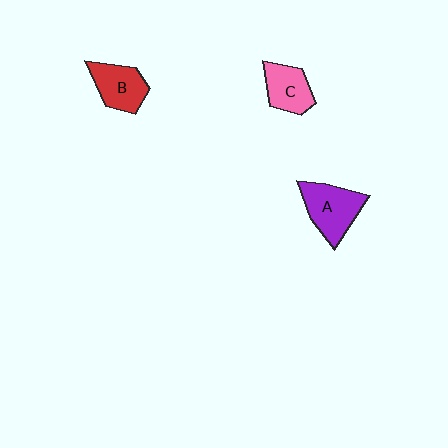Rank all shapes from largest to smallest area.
From largest to smallest: A (purple), B (red), C (pink).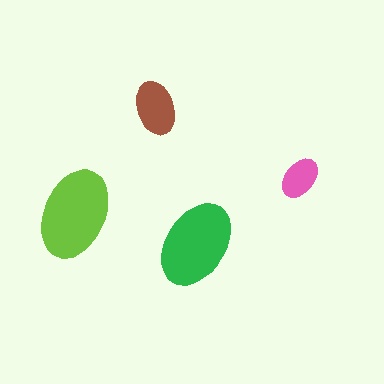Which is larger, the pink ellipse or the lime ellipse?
The lime one.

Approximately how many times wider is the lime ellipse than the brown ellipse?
About 1.5 times wider.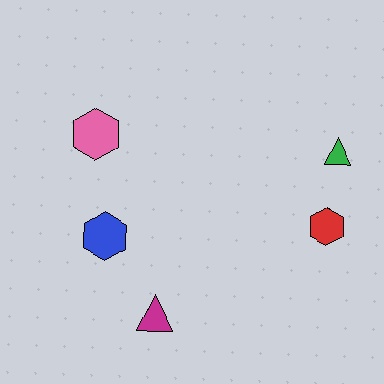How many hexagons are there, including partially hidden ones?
There are 3 hexagons.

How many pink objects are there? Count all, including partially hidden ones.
There is 1 pink object.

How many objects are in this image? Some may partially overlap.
There are 5 objects.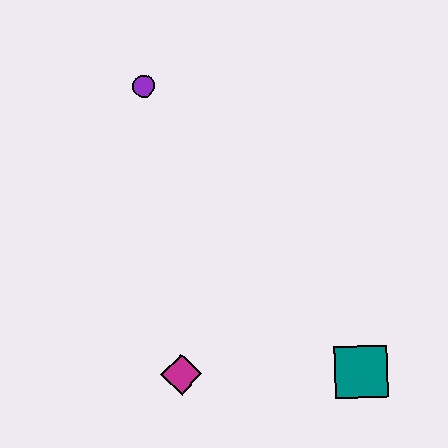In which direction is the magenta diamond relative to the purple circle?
The magenta diamond is below the purple circle.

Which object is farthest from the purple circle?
The teal square is farthest from the purple circle.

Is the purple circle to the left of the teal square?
Yes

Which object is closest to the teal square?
The magenta diamond is closest to the teal square.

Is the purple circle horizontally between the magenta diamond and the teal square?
No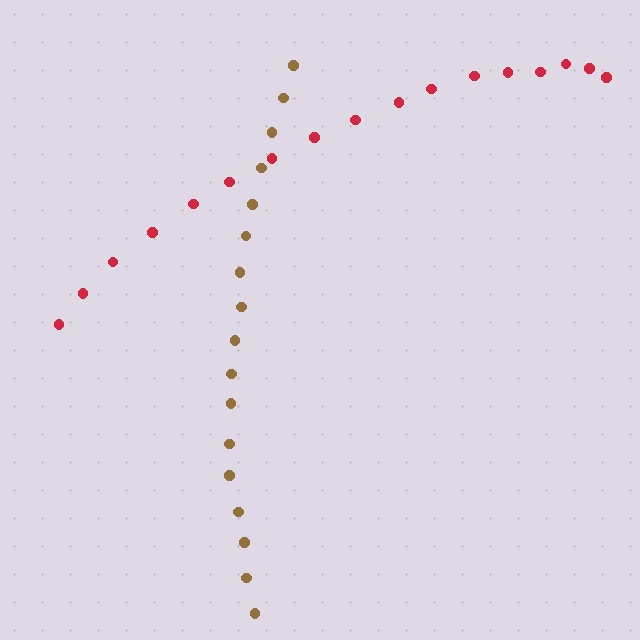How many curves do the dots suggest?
There are 2 distinct paths.